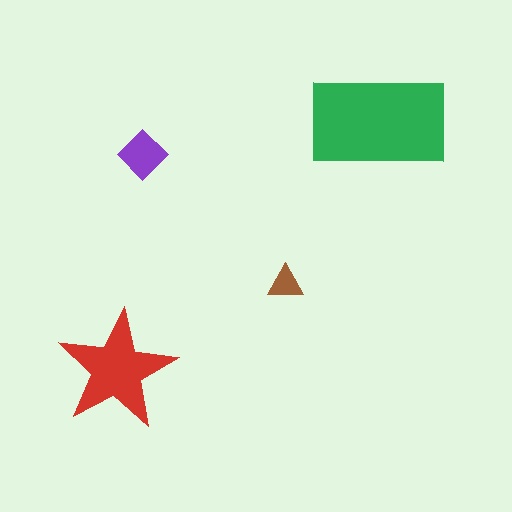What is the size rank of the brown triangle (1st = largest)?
4th.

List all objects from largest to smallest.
The green rectangle, the red star, the purple diamond, the brown triangle.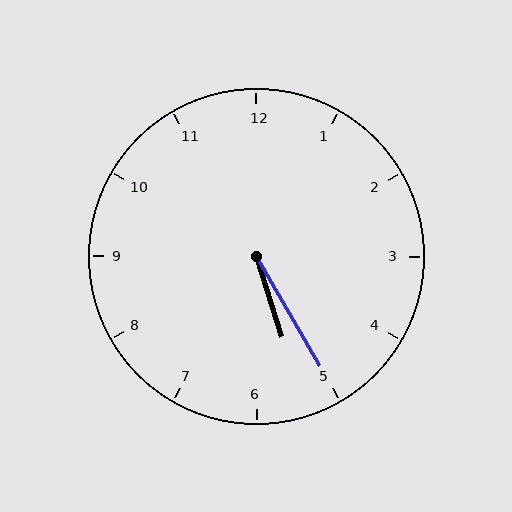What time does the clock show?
5:25.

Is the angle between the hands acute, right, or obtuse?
It is acute.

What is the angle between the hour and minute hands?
Approximately 12 degrees.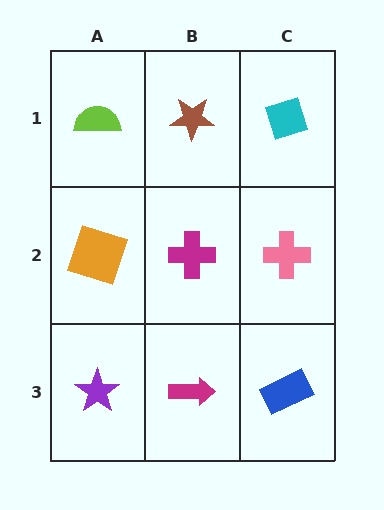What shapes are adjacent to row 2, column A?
A lime semicircle (row 1, column A), a purple star (row 3, column A), a magenta cross (row 2, column B).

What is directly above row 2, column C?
A cyan diamond.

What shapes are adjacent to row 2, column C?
A cyan diamond (row 1, column C), a blue rectangle (row 3, column C), a magenta cross (row 2, column B).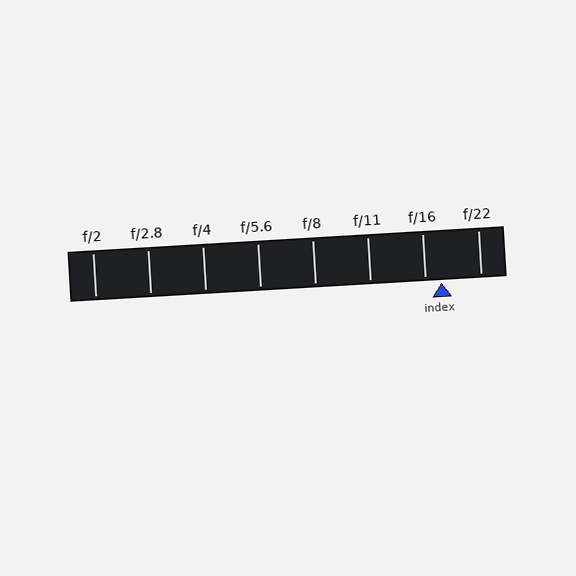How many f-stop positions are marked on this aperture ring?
There are 8 f-stop positions marked.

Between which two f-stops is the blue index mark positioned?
The index mark is between f/16 and f/22.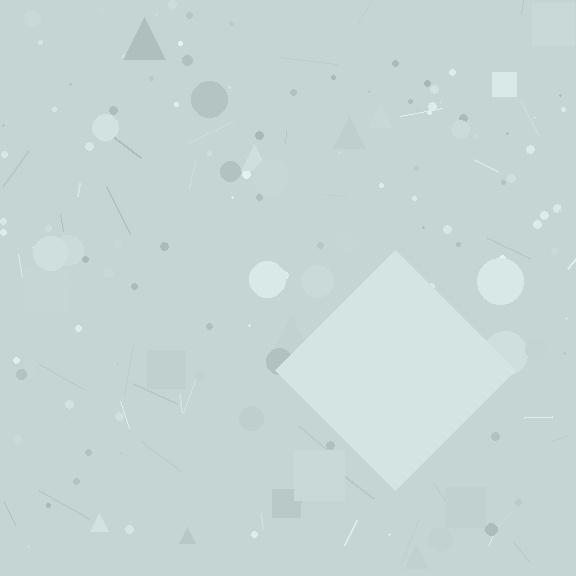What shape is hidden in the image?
A diamond is hidden in the image.